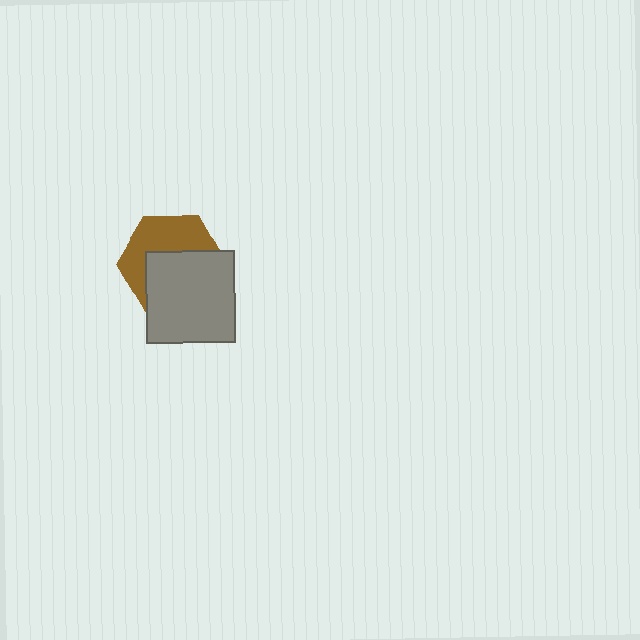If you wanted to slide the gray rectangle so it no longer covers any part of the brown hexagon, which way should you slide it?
Slide it down — that is the most direct way to separate the two shapes.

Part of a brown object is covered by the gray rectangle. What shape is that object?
It is a hexagon.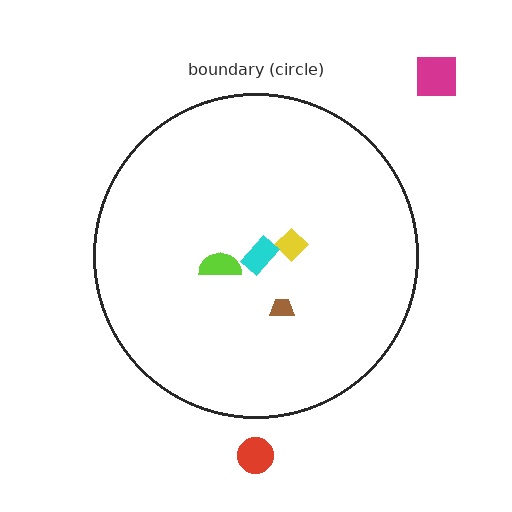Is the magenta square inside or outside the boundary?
Outside.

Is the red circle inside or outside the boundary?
Outside.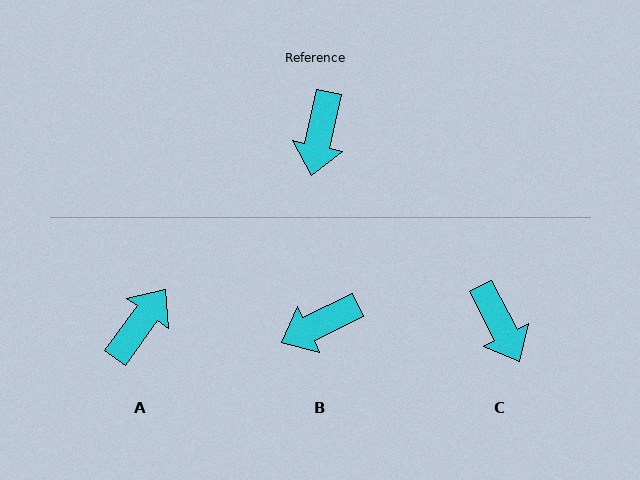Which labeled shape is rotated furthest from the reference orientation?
A, about 155 degrees away.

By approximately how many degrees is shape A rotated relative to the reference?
Approximately 155 degrees counter-clockwise.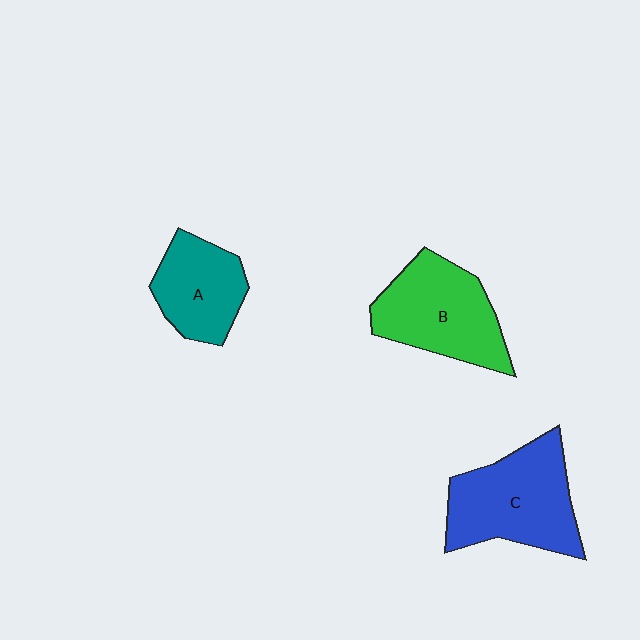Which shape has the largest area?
Shape C (blue).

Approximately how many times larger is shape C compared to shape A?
Approximately 1.5 times.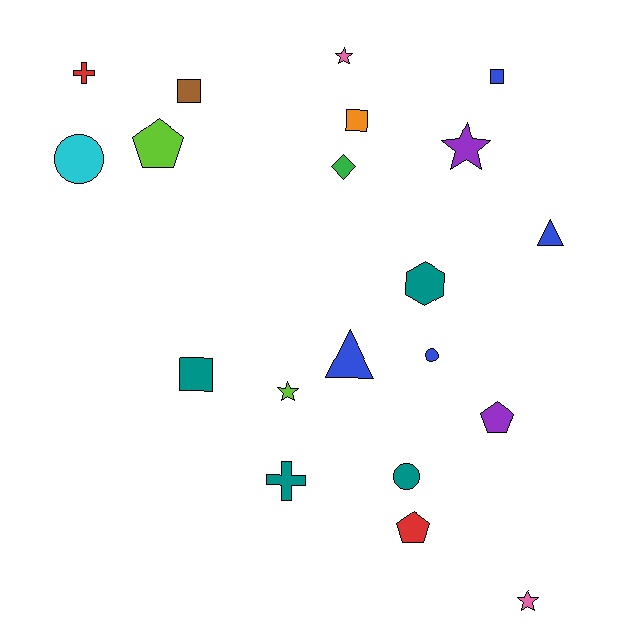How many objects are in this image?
There are 20 objects.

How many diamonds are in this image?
There is 1 diamond.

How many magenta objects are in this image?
There are no magenta objects.